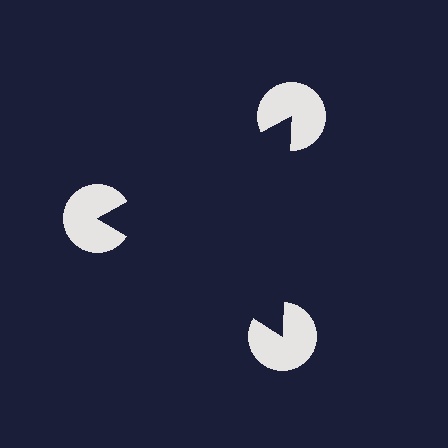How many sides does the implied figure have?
3 sides.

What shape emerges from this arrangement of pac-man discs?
An illusory triangle — its edges are inferred from the aligned wedge cuts in the pac-man discs, not physically drawn.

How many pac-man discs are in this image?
There are 3 — one at each vertex of the illusory triangle.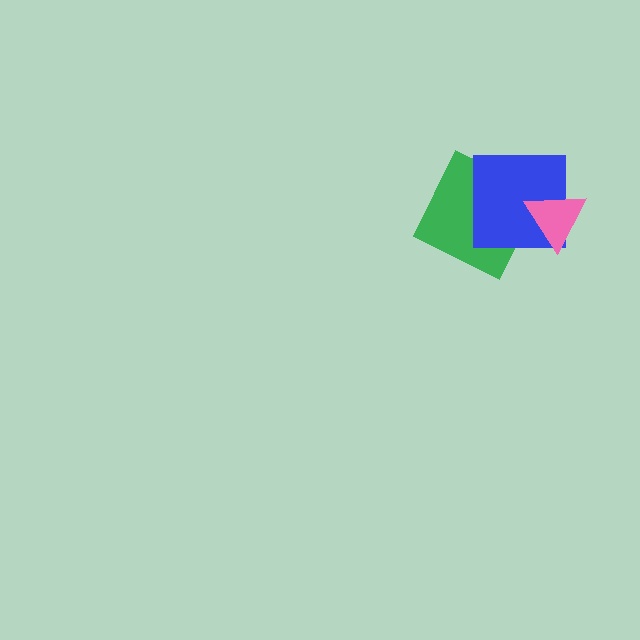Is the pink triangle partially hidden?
No, no other shape covers it.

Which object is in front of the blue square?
The pink triangle is in front of the blue square.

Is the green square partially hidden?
Yes, it is partially covered by another shape.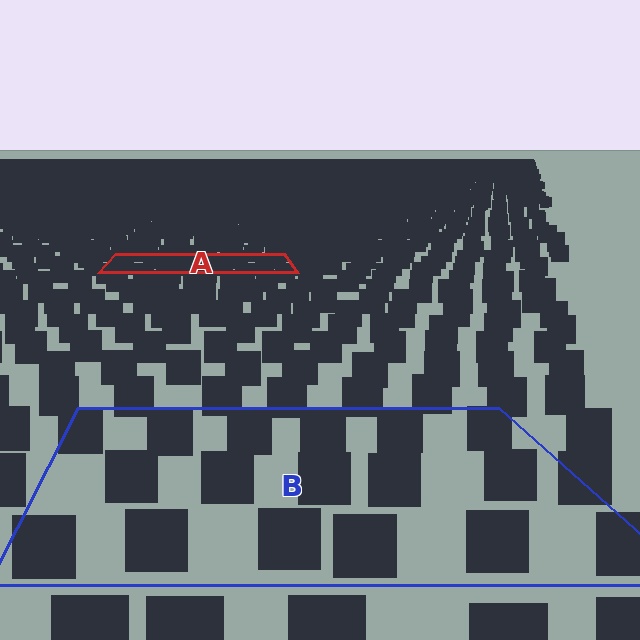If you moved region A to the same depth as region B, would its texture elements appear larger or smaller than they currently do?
They would appear larger. At a closer depth, the same texture elements are projected at a bigger on-screen size.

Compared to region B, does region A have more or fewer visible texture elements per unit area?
Region A has more texture elements per unit area — they are packed more densely because it is farther away.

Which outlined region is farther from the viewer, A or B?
Region A is farther from the viewer — the texture elements inside it appear smaller and more densely packed.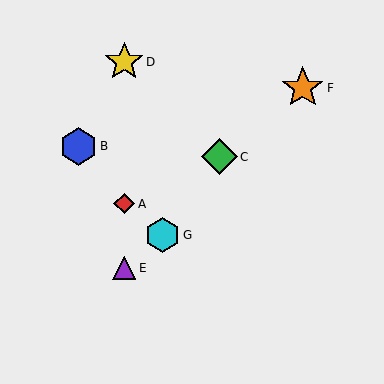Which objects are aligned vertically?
Objects A, D, E are aligned vertically.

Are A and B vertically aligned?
No, A is at x≈124 and B is at x≈78.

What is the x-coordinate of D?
Object D is at x≈124.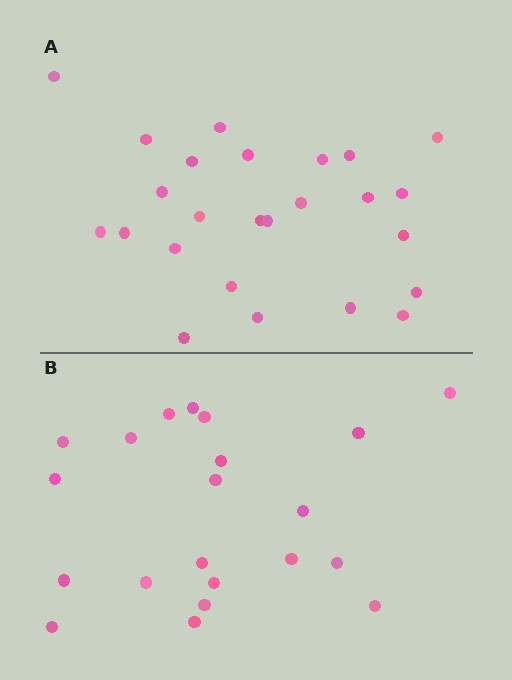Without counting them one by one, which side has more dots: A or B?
Region A (the top region) has more dots.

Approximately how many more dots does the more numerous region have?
Region A has about 4 more dots than region B.